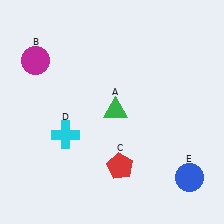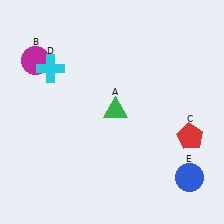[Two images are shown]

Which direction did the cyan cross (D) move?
The cyan cross (D) moved up.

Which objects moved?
The objects that moved are: the red pentagon (C), the cyan cross (D).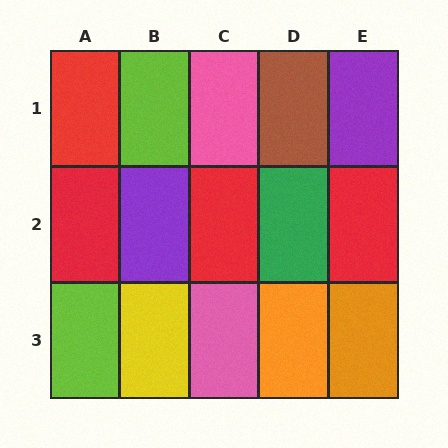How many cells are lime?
2 cells are lime.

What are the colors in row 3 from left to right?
Lime, yellow, pink, orange, orange.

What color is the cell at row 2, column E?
Red.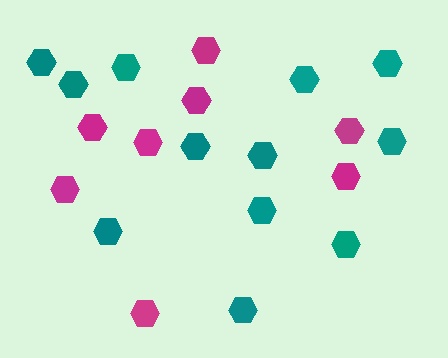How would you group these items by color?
There are 2 groups: one group of teal hexagons (12) and one group of magenta hexagons (8).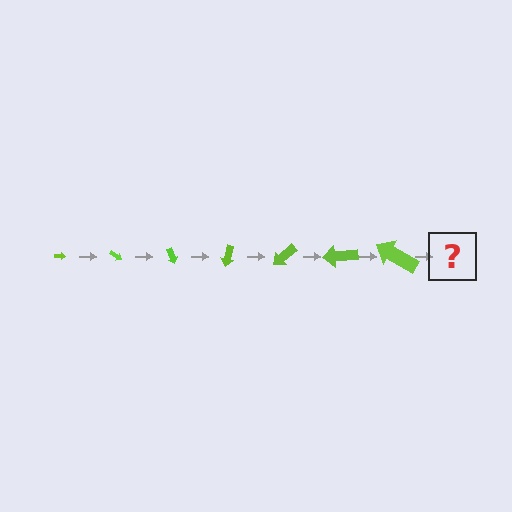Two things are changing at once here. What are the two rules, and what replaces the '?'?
The two rules are that the arrow grows larger each step and it rotates 35 degrees each step. The '?' should be an arrow, larger than the previous one and rotated 245 degrees from the start.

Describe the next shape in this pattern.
It should be an arrow, larger than the previous one and rotated 245 degrees from the start.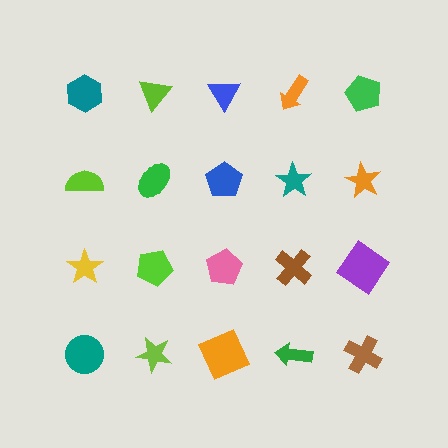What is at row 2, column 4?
A teal star.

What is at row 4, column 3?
An orange square.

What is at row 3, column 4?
A brown cross.